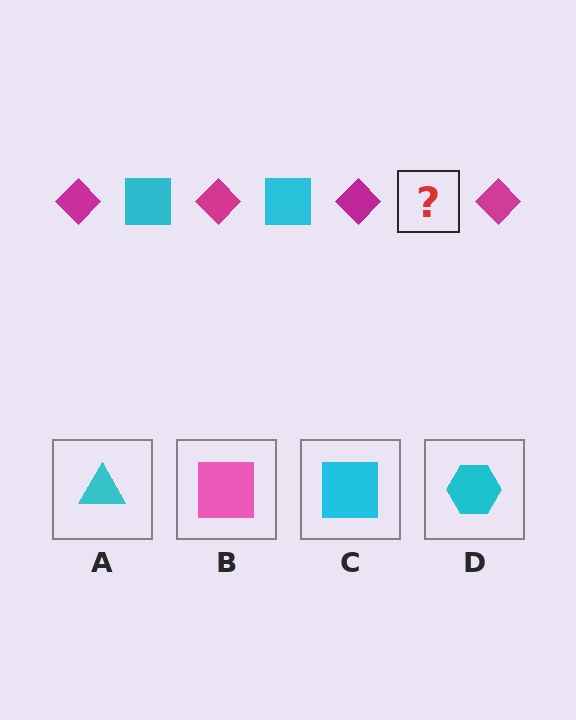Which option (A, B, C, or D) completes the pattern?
C.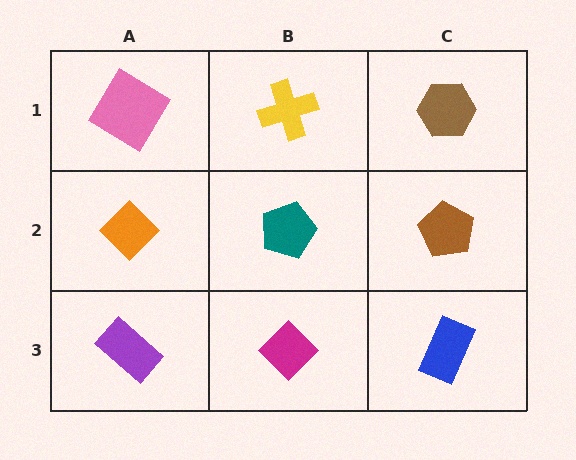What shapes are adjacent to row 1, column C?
A brown pentagon (row 2, column C), a yellow cross (row 1, column B).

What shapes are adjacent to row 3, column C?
A brown pentagon (row 2, column C), a magenta diamond (row 3, column B).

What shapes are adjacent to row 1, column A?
An orange diamond (row 2, column A), a yellow cross (row 1, column B).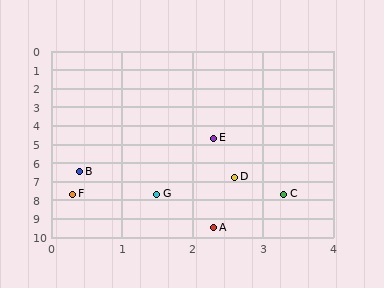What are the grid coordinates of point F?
Point F is at approximately (0.3, 7.7).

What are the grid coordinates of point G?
Point G is at approximately (1.5, 7.7).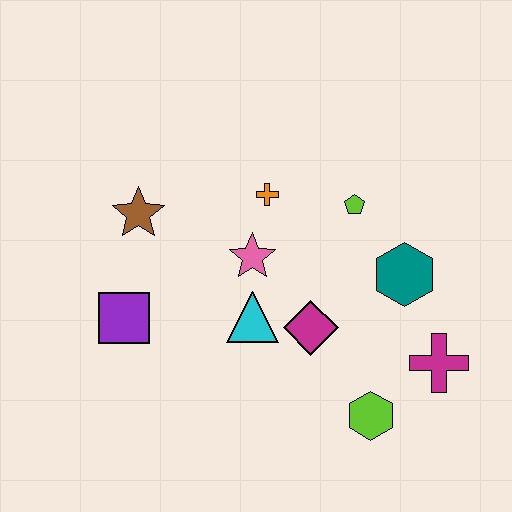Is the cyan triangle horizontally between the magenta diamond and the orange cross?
No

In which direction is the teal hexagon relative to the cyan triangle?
The teal hexagon is to the right of the cyan triangle.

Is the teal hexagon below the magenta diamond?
No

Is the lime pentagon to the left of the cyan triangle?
No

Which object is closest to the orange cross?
The pink star is closest to the orange cross.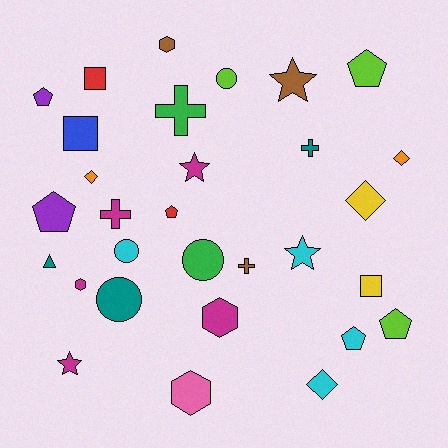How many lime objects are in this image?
There are 3 lime objects.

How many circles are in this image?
There are 4 circles.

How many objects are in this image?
There are 30 objects.